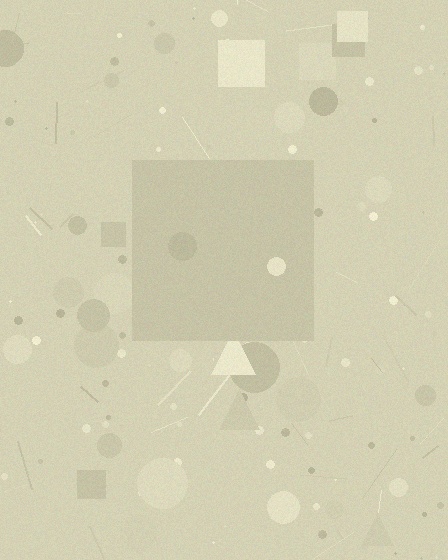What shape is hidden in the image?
A square is hidden in the image.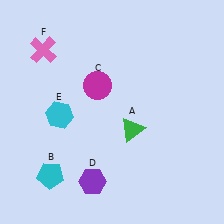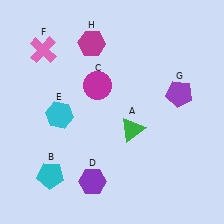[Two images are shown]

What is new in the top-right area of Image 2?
A purple pentagon (G) was added in the top-right area of Image 2.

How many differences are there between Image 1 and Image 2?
There are 2 differences between the two images.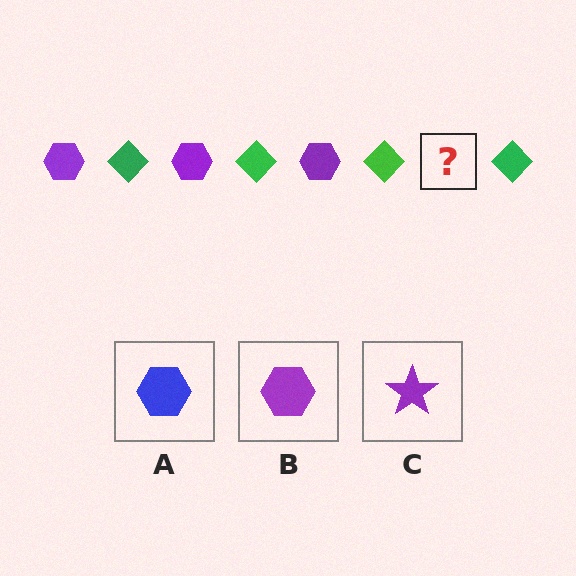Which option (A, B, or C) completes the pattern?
B.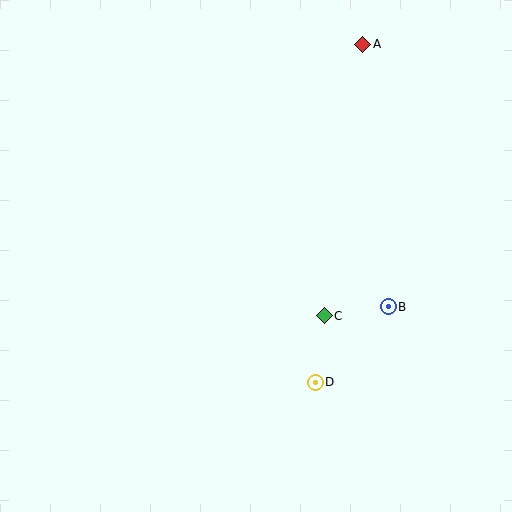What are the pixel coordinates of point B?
Point B is at (388, 307).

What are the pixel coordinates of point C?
Point C is at (324, 316).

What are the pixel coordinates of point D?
Point D is at (315, 382).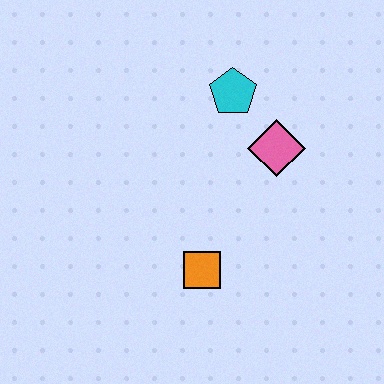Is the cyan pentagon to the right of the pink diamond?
No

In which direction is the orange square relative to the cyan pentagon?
The orange square is below the cyan pentagon.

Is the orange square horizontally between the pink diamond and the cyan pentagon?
No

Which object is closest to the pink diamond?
The cyan pentagon is closest to the pink diamond.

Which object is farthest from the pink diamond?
The orange square is farthest from the pink diamond.